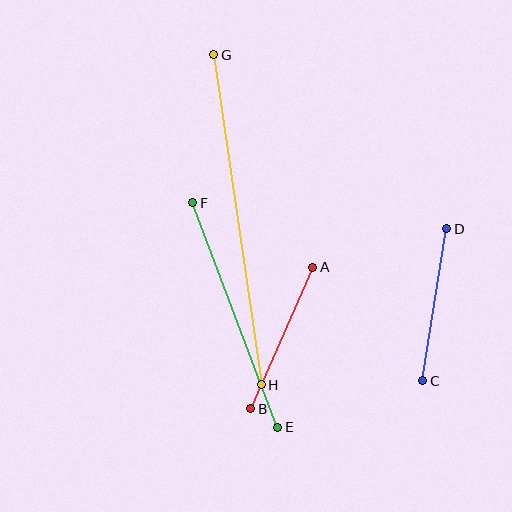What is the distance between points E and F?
The distance is approximately 240 pixels.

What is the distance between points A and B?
The distance is approximately 155 pixels.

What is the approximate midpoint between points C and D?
The midpoint is at approximately (435, 305) pixels.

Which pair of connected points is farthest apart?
Points G and H are farthest apart.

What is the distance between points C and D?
The distance is approximately 154 pixels.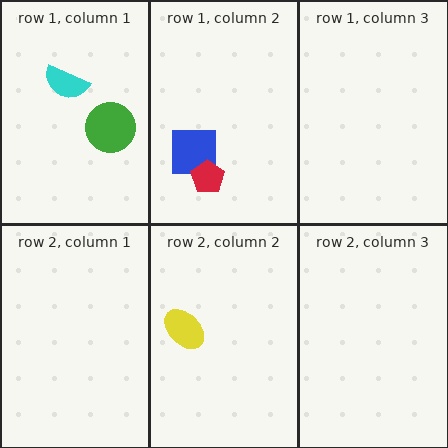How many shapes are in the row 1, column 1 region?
2.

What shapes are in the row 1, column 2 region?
The blue square, the red pentagon.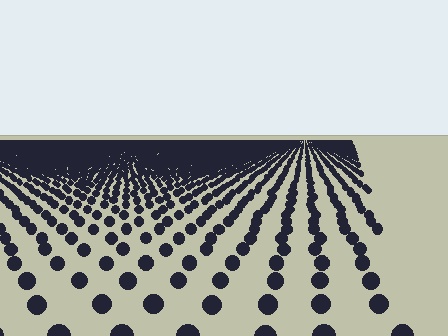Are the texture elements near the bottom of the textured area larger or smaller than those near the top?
Larger. Near the bottom, elements are closer to the viewer and appear at a bigger on-screen size.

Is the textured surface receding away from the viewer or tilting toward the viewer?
The surface is receding away from the viewer. Texture elements get smaller and denser toward the top.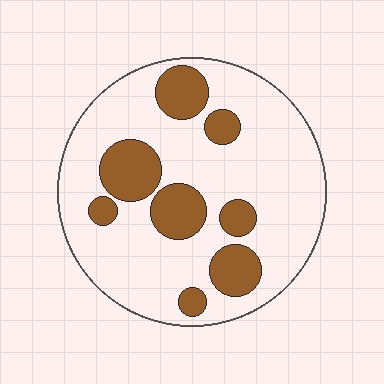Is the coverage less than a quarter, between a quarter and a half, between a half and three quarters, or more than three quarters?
Less than a quarter.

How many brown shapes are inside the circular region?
8.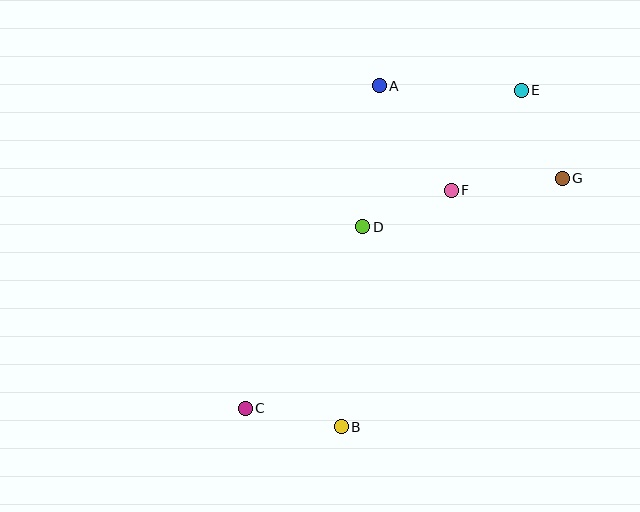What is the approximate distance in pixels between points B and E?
The distance between B and E is approximately 381 pixels.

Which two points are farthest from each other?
Points C and E are farthest from each other.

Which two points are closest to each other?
Points D and F are closest to each other.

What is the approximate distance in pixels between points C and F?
The distance between C and F is approximately 300 pixels.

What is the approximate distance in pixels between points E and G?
The distance between E and G is approximately 97 pixels.